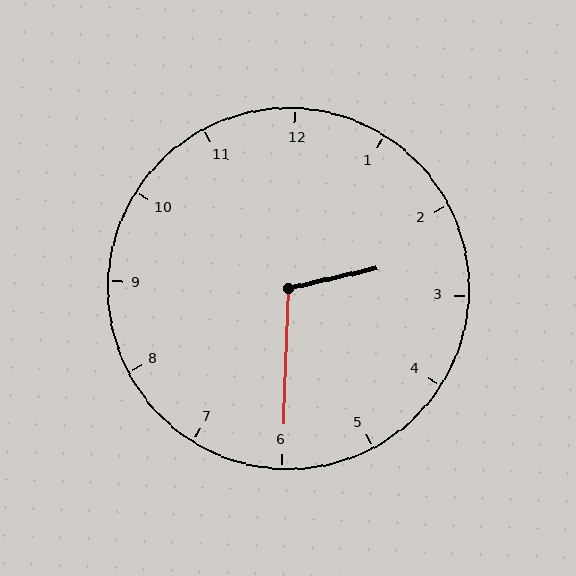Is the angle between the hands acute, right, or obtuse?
It is obtuse.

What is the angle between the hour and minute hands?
Approximately 105 degrees.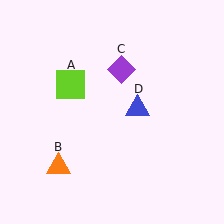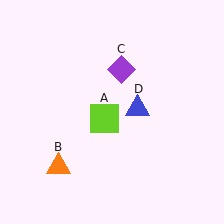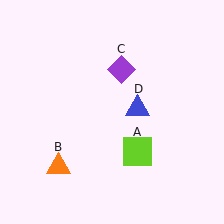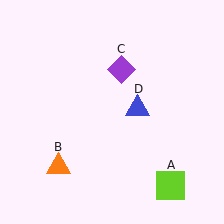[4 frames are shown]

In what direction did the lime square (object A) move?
The lime square (object A) moved down and to the right.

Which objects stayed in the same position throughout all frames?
Orange triangle (object B) and purple diamond (object C) and blue triangle (object D) remained stationary.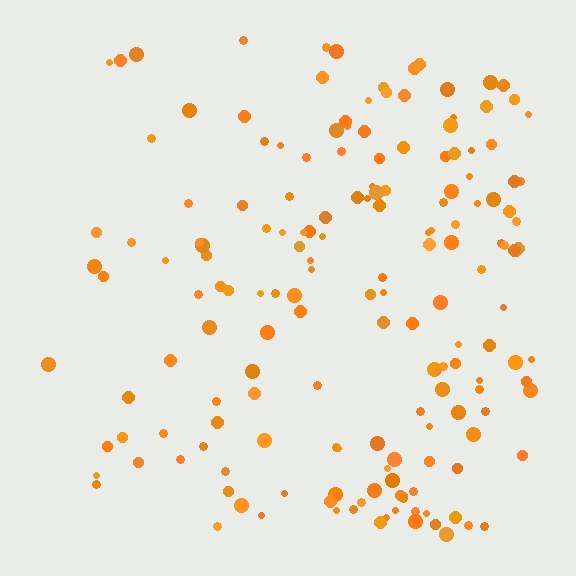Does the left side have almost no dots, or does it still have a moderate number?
Still a moderate number, just noticeably fewer than the right.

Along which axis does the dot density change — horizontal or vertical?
Horizontal.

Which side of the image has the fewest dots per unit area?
The left.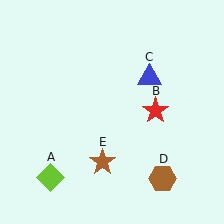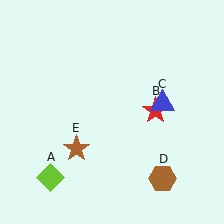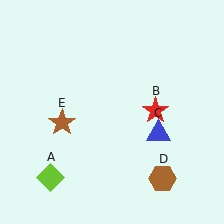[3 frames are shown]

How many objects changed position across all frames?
2 objects changed position: blue triangle (object C), brown star (object E).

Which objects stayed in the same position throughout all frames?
Lime diamond (object A) and red star (object B) and brown hexagon (object D) remained stationary.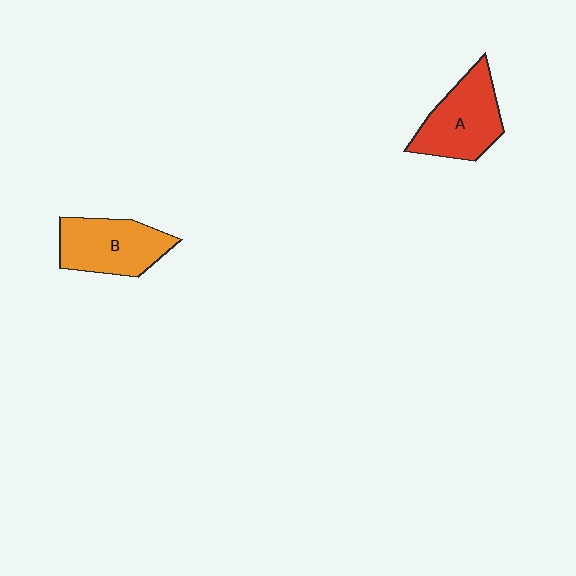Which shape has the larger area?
Shape A (red).